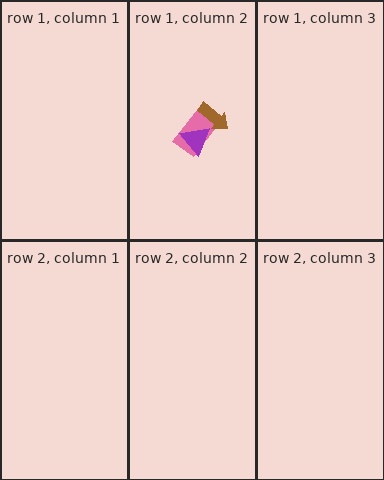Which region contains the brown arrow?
The row 1, column 2 region.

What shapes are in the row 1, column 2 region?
The pink rectangle, the brown arrow, the purple triangle.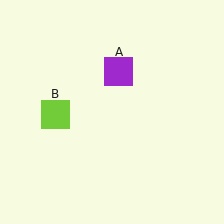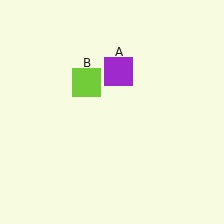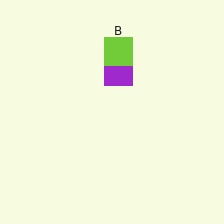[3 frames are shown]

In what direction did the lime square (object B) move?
The lime square (object B) moved up and to the right.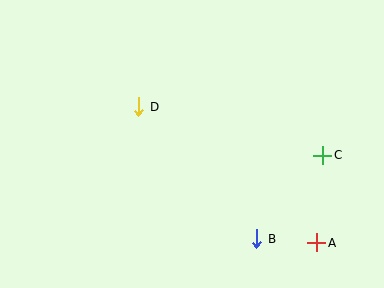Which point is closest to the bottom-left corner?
Point D is closest to the bottom-left corner.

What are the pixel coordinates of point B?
Point B is at (257, 239).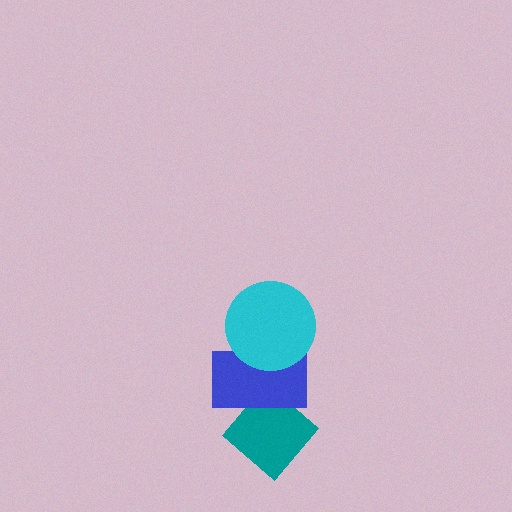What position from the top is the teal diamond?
The teal diamond is 3rd from the top.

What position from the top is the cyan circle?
The cyan circle is 1st from the top.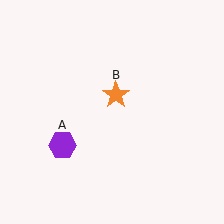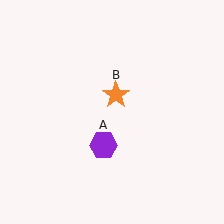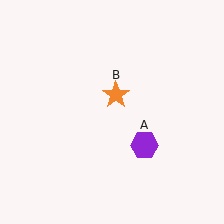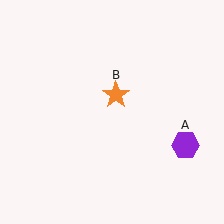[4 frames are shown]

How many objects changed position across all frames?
1 object changed position: purple hexagon (object A).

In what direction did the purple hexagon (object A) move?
The purple hexagon (object A) moved right.